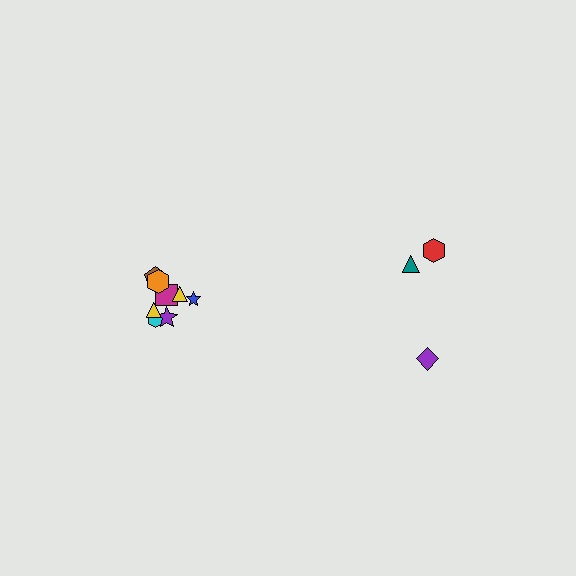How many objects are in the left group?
There are 8 objects.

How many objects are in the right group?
There are 3 objects.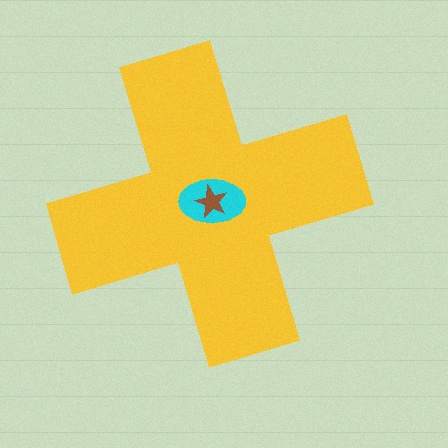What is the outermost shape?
The yellow cross.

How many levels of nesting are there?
3.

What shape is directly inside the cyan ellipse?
The brown star.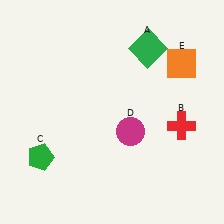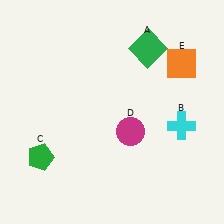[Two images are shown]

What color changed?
The cross (B) changed from red in Image 1 to cyan in Image 2.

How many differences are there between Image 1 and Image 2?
There is 1 difference between the two images.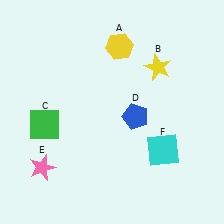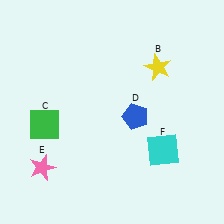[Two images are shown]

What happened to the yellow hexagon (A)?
The yellow hexagon (A) was removed in Image 2. It was in the top-right area of Image 1.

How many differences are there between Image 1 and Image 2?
There is 1 difference between the two images.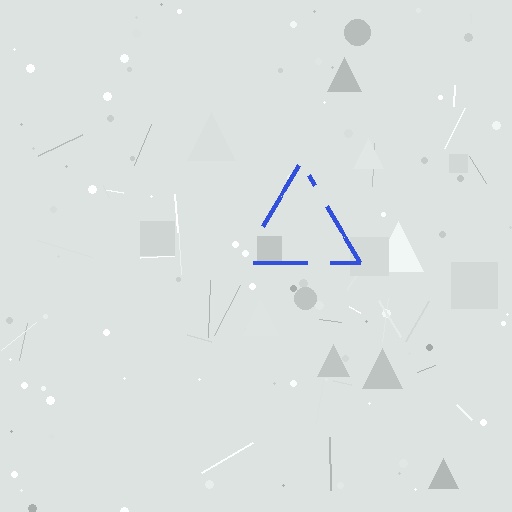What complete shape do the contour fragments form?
The contour fragments form a triangle.